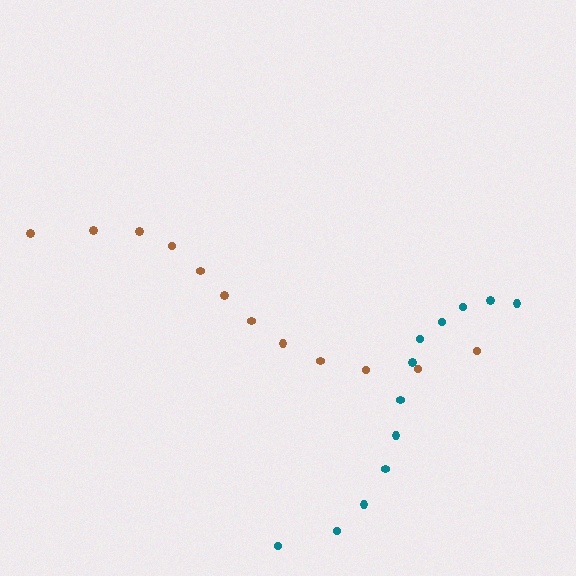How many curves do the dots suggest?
There are 2 distinct paths.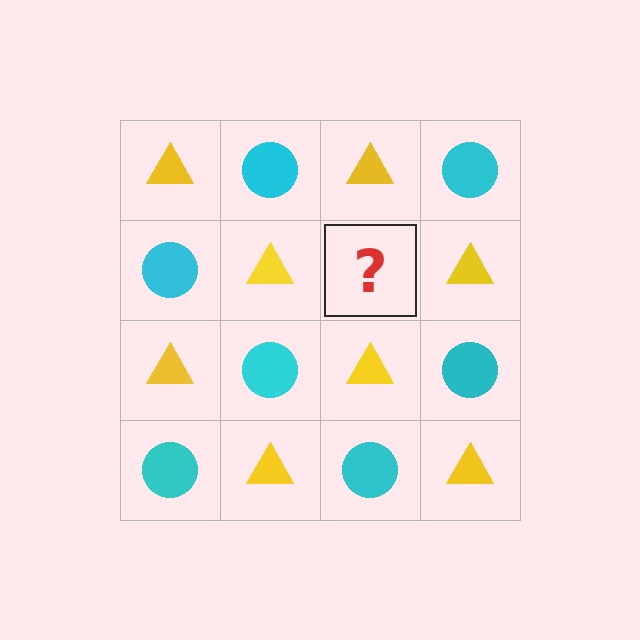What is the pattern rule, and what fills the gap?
The rule is that it alternates yellow triangle and cyan circle in a checkerboard pattern. The gap should be filled with a cyan circle.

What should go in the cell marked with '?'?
The missing cell should contain a cyan circle.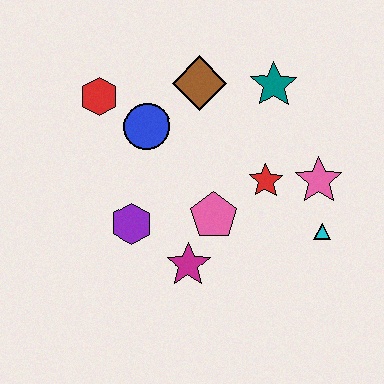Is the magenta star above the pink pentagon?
No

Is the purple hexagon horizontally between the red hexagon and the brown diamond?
Yes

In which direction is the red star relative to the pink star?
The red star is to the left of the pink star.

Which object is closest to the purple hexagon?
The magenta star is closest to the purple hexagon.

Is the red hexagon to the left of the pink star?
Yes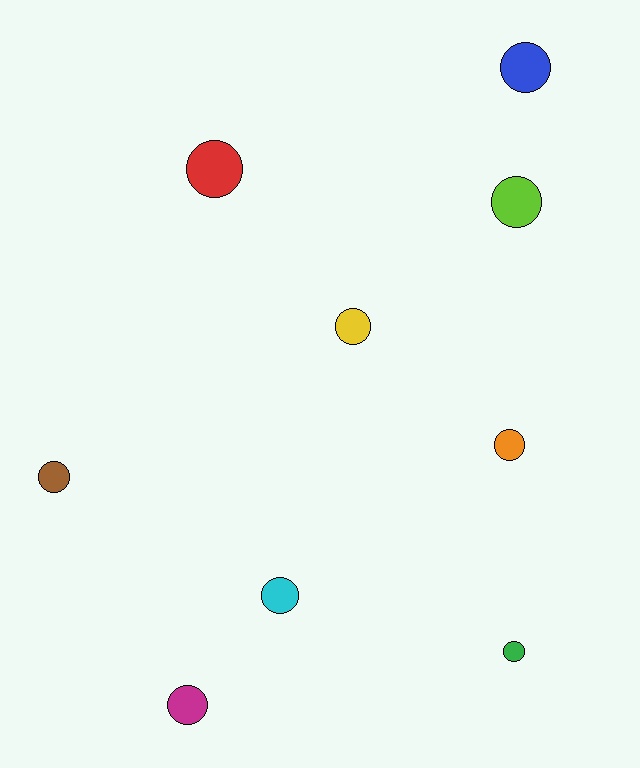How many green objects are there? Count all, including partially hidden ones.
There is 1 green object.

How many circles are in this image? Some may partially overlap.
There are 9 circles.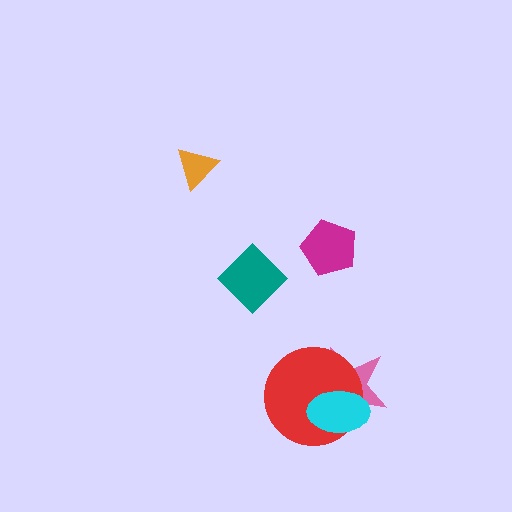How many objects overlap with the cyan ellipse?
2 objects overlap with the cyan ellipse.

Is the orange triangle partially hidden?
No, no other shape covers it.